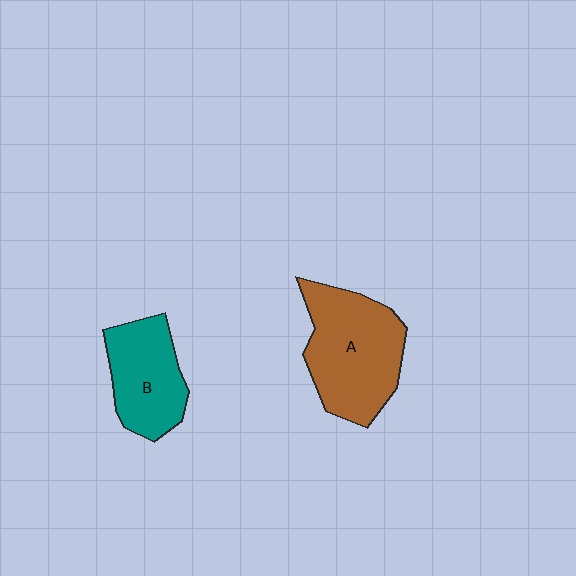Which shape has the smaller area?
Shape B (teal).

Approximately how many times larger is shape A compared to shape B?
Approximately 1.4 times.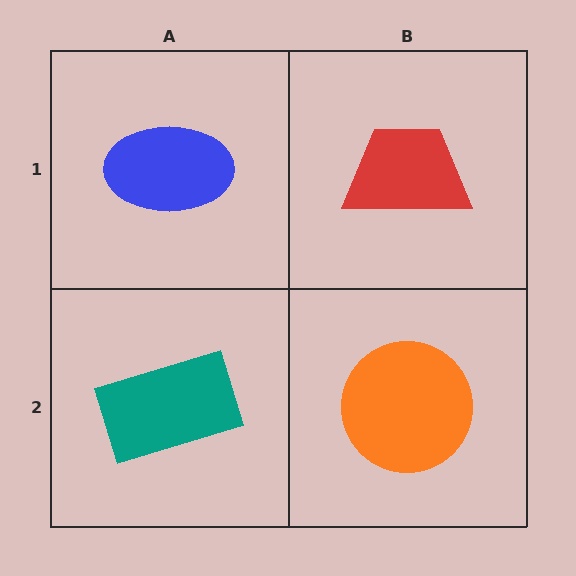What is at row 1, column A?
A blue ellipse.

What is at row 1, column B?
A red trapezoid.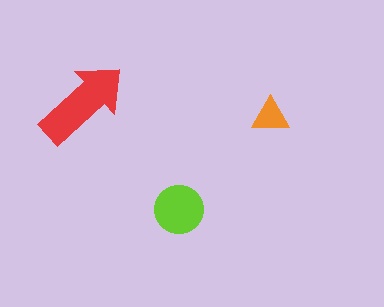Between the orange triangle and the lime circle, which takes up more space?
The lime circle.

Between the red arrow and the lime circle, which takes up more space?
The red arrow.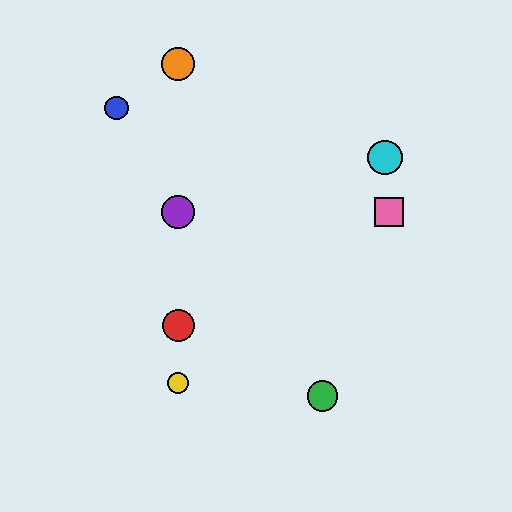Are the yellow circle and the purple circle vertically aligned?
Yes, both are at x≈178.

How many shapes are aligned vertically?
4 shapes (the red circle, the yellow circle, the purple circle, the orange circle) are aligned vertically.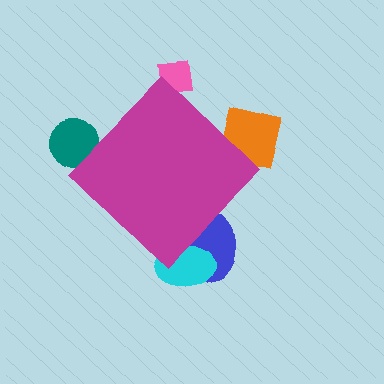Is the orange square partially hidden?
Yes, the orange square is partially hidden behind the magenta diamond.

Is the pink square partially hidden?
Yes, the pink square is partially hidden behind the magenta diamond.